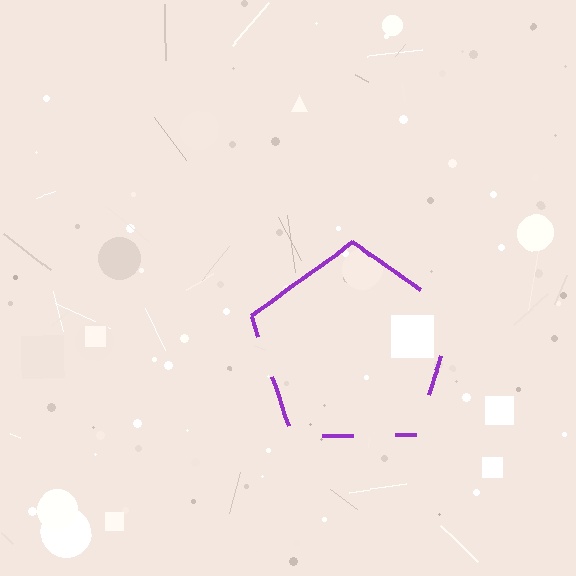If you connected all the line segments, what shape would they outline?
They would outline a pentagon.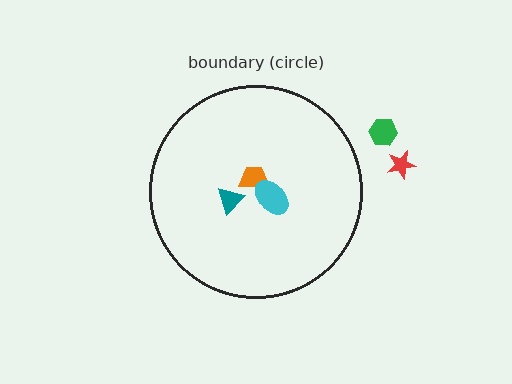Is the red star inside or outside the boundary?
Outside.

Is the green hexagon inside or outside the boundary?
Outside.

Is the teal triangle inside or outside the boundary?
Inside.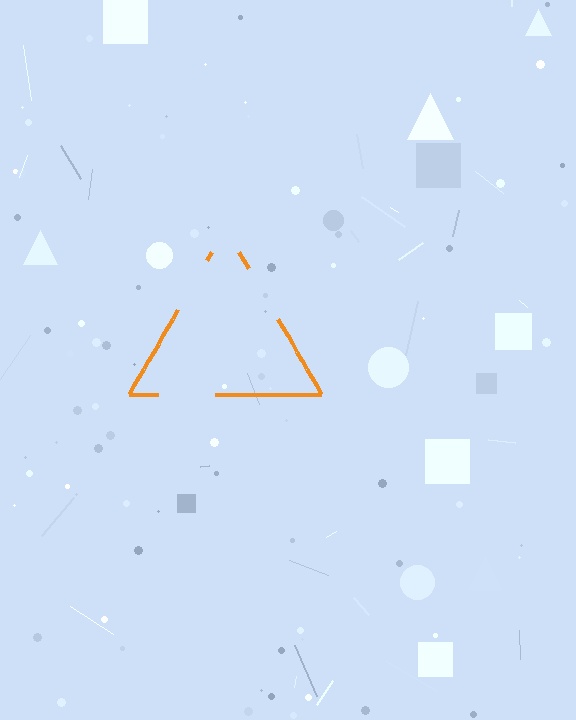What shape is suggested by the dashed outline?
The dashed outline suggests a triangle.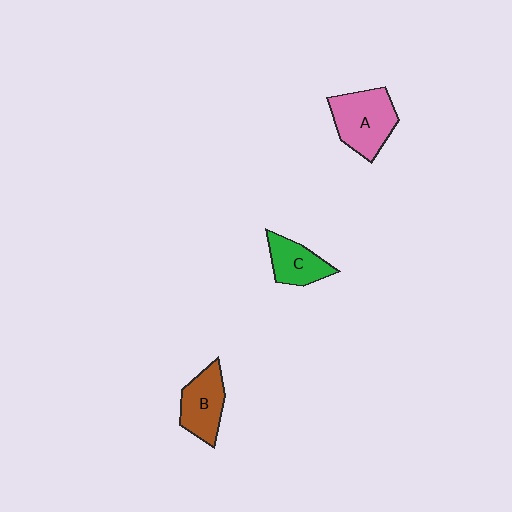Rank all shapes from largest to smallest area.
From largest to smallest: A (pink), B (brown), C (green).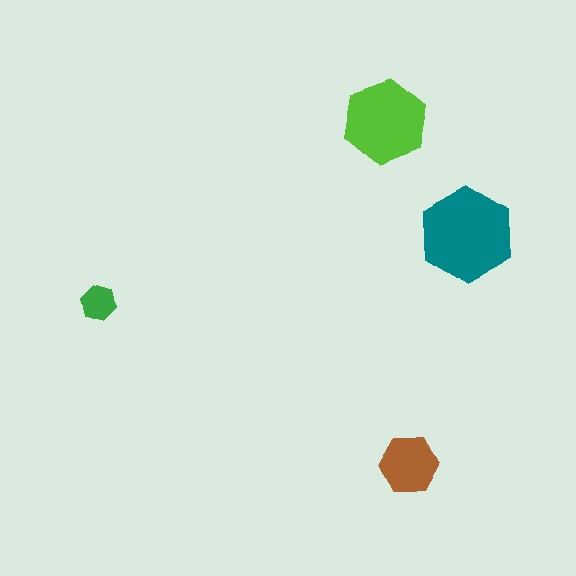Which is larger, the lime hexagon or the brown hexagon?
The lime one.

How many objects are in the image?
There are 4 objects in the image.